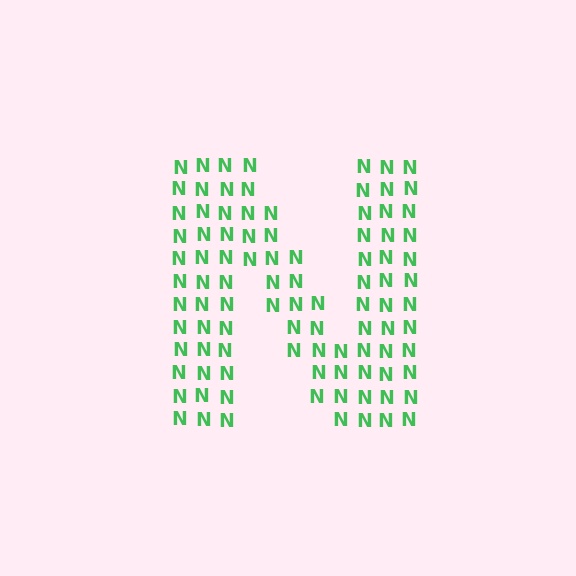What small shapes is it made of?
It is made of small letter N's.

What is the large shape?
The large shape is the letter N.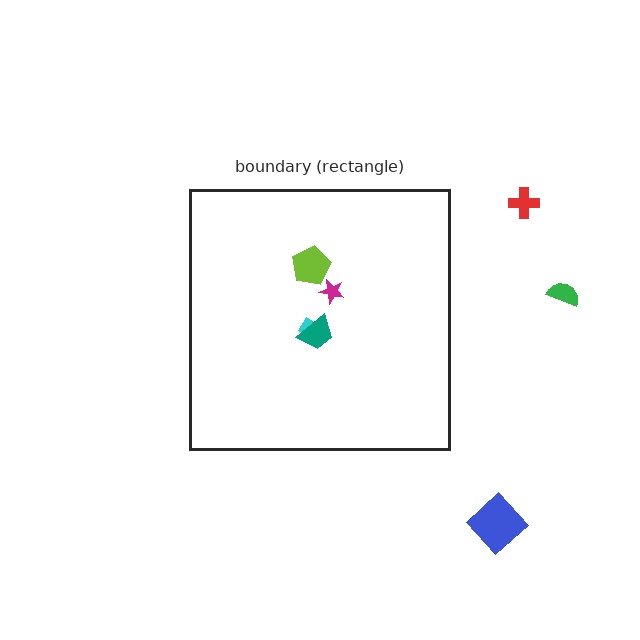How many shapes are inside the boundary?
4 inside, 3 outside.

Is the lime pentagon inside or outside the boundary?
Inside.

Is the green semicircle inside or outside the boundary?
Outside.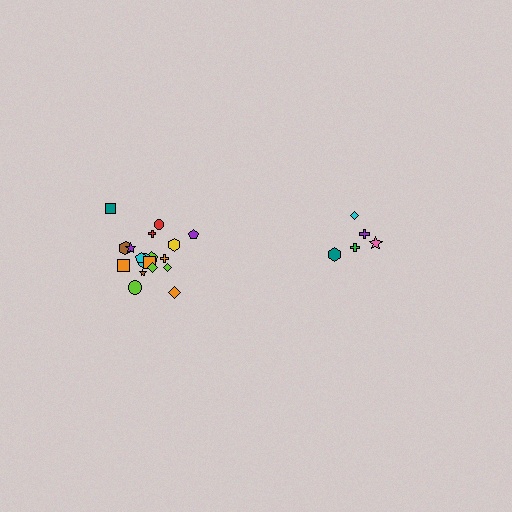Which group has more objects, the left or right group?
The left group.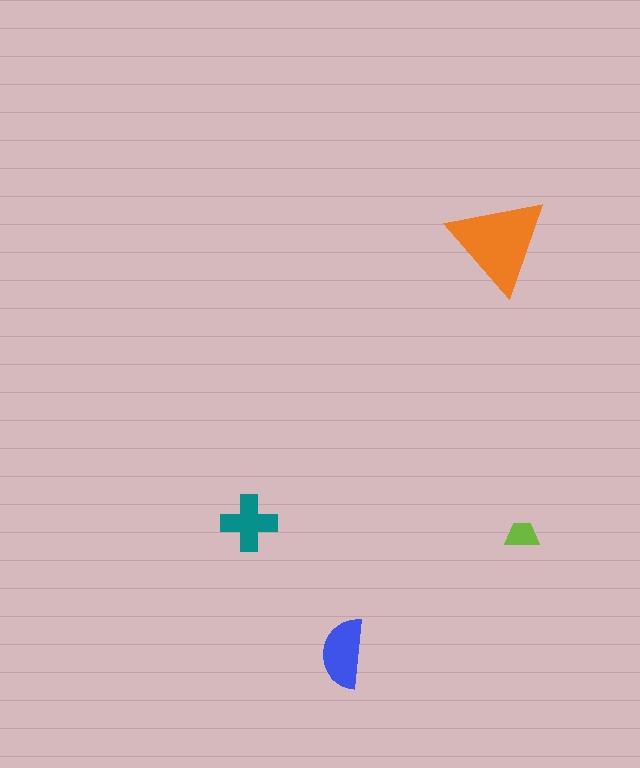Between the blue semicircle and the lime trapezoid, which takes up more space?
The blue semicircle.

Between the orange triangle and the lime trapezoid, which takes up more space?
The orange triangle.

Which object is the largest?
The orange triangle.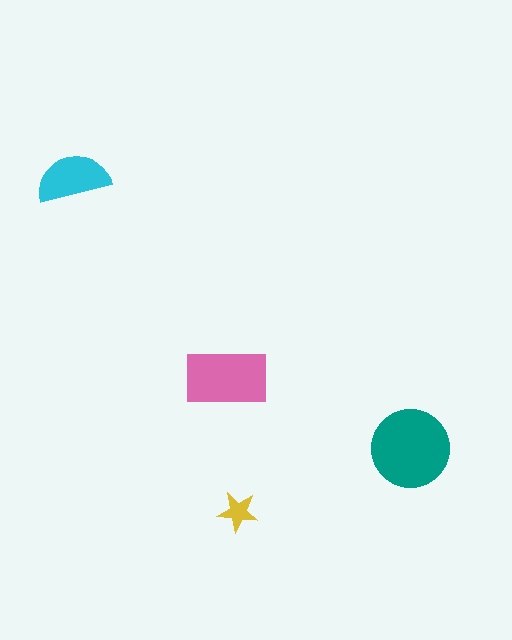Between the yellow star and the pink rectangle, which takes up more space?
The pink rectangle.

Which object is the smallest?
The yellow star.